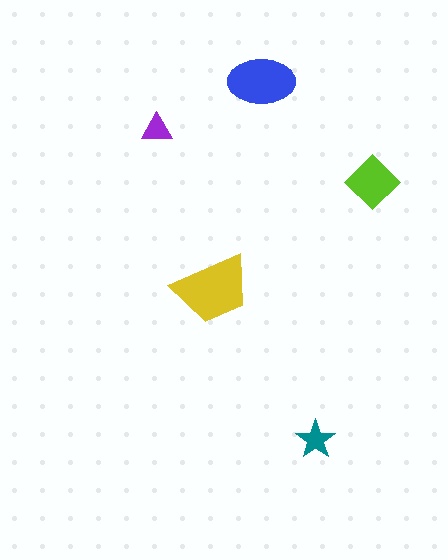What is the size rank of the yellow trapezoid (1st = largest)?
1st.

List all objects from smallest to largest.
The purple triangle, the teal star, the lime diamond, the blue ellipse, the yellow trapezoid.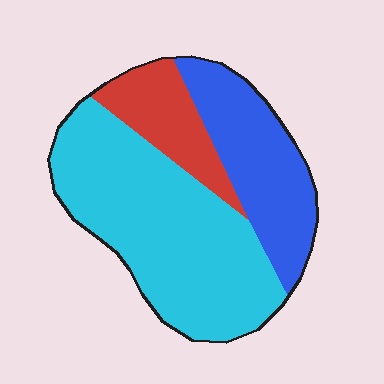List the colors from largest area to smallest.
From largest to smallest: cyan, blue, red.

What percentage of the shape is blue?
Blue covers around 30% of the shape.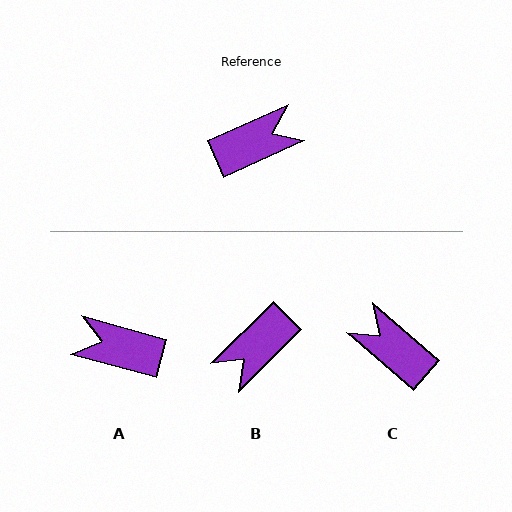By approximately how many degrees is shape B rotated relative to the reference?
Approximately 159 degrees clockwise.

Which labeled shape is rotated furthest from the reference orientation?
B, about 159 degrees away.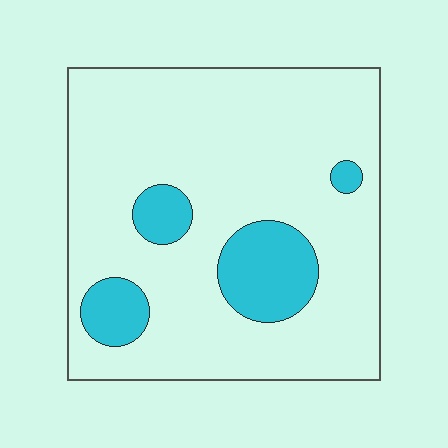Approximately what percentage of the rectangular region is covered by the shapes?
Approximately 15%.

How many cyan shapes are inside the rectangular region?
4.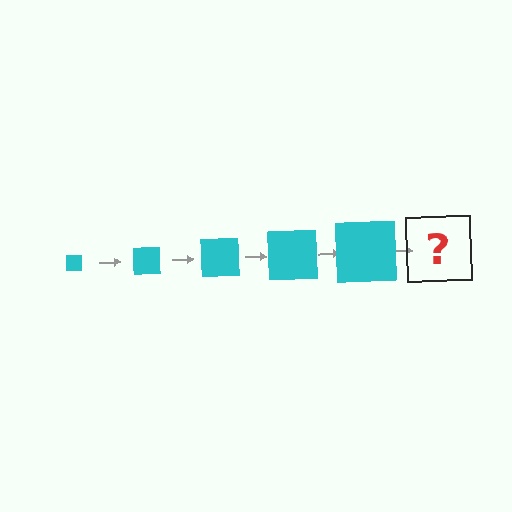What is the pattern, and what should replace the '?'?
The pattern is that the square gets progressively larger each step. The '?' should be a cyan square, larger than the previous one.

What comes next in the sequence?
The next element should be a cyan square, larger than the previous one.